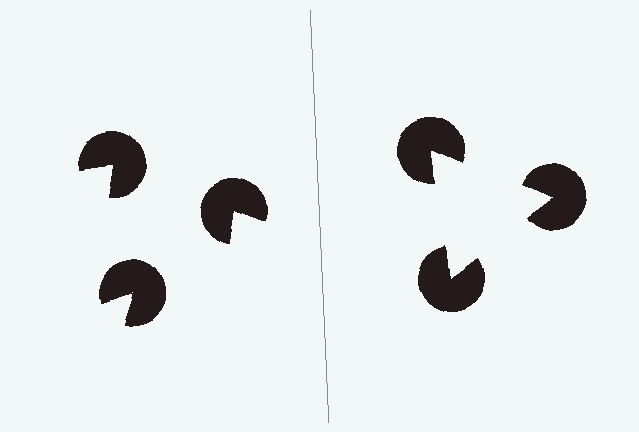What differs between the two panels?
The pac-man discs are positioned identically on both sides; only the wedge orientations differ. On the right they align to a triangle; on the left they are misaligned.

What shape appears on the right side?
An illusory triangle.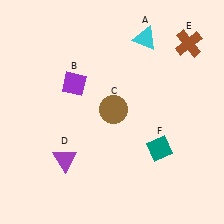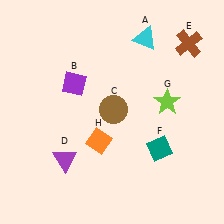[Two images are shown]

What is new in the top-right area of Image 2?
A lime star (G) was added in the top-right area of Image 2.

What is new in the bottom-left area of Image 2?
An orange diamond (H) was added in the bottom-left area of Image 2.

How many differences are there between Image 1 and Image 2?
There are 2 differences between the two images.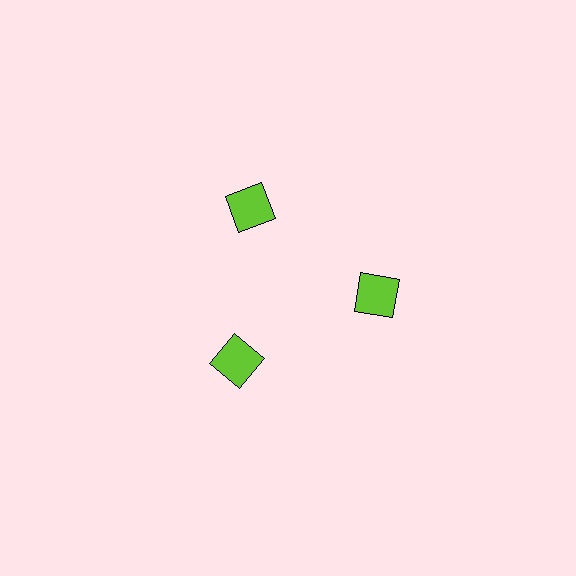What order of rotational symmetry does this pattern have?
This pattern has 3-fold rotational symmetry.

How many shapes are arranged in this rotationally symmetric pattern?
There are 3 shapes, arranged in 3 groups of 1.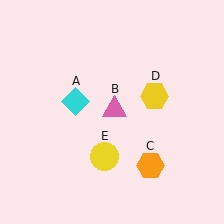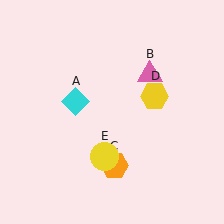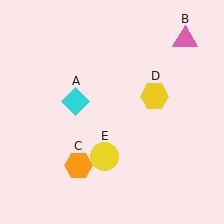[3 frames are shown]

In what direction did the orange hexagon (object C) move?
The orange hexagon (object C) moved left.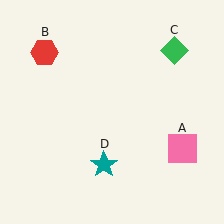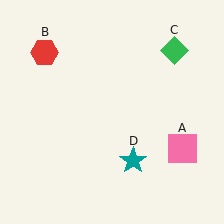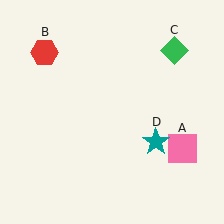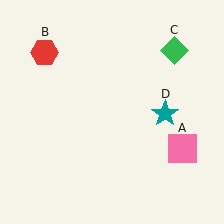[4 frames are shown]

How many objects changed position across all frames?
1 object changed position: teal star (object D).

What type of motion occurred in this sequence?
The teal star (object D) rotated counterclockwise around the center of the scene.